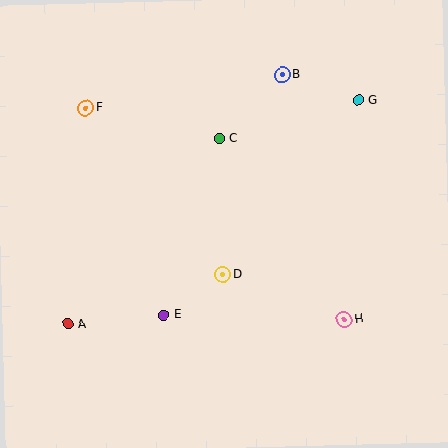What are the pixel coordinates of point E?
Point E is at (164, 315).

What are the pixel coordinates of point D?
Point D is at (223, 274).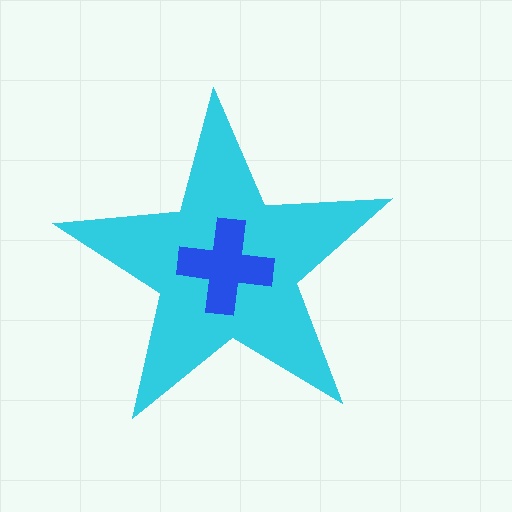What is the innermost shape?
The blue cross.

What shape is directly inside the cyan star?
The blue cross.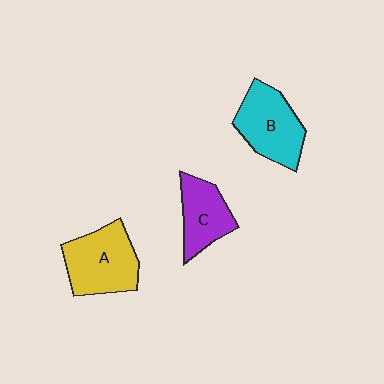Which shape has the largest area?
Shape A (yellow).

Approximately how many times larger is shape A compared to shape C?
Approximately 1.4 times.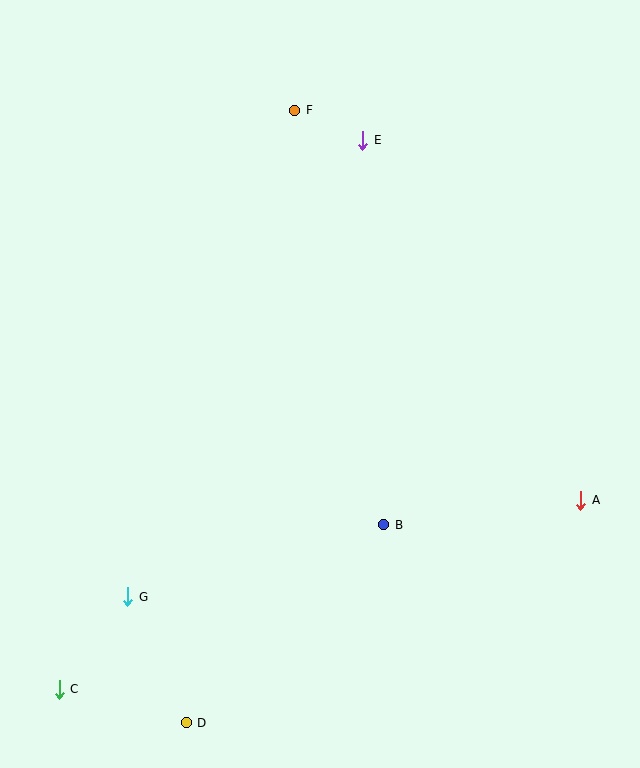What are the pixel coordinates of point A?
Point A is at (581, 500).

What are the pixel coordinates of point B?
Point B is at (384, 525).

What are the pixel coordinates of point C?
Point C is at (59, 689).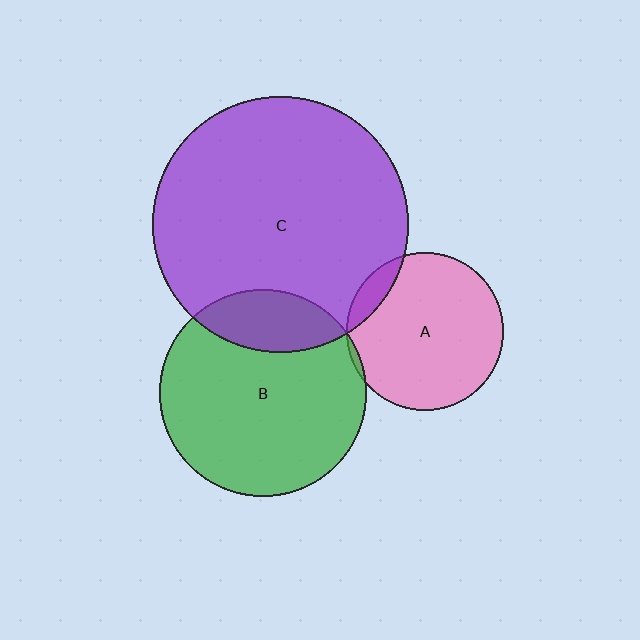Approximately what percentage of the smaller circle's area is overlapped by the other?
Approximately 20%.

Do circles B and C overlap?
Yes.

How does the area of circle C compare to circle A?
Approximately 2.6 times.